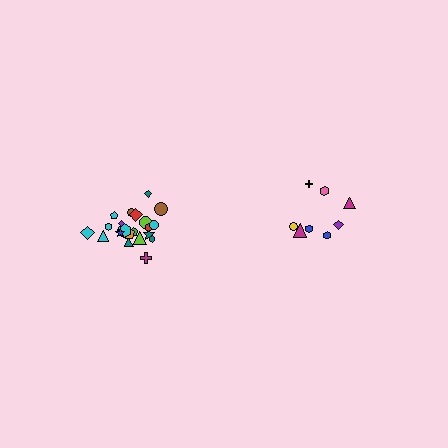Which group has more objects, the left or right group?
The left group.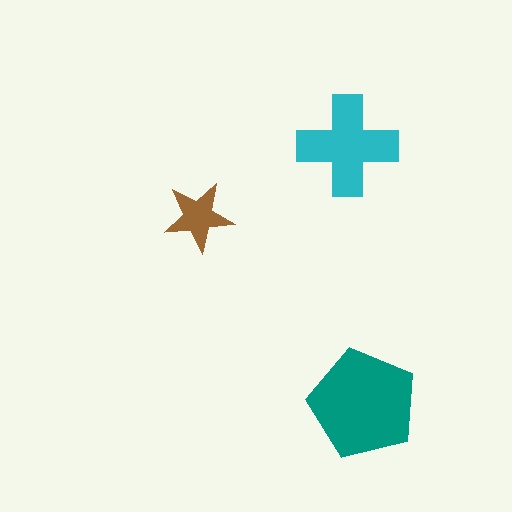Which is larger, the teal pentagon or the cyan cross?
The teal pentagon.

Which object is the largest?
The teal pentagon.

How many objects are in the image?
There are 3 objects in the image.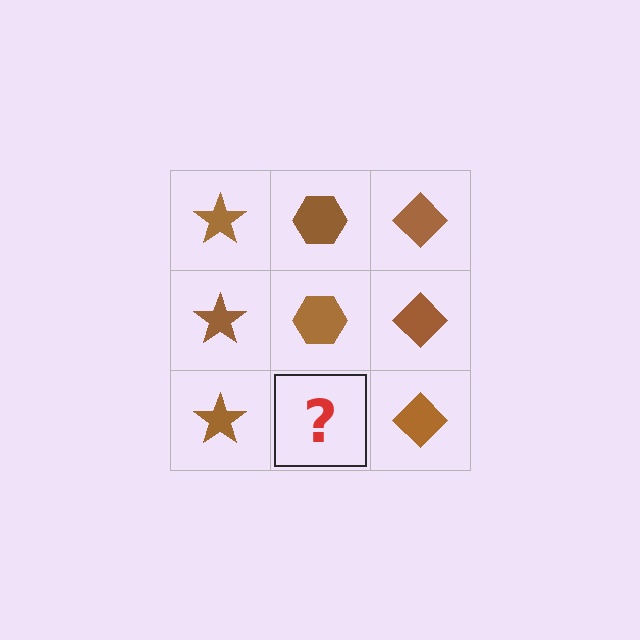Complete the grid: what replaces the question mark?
The question mark should be replaced with a brown hexagon.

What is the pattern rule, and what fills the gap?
The rule is that each column has a consistent shape. The gap should be filled with a brown hexagon.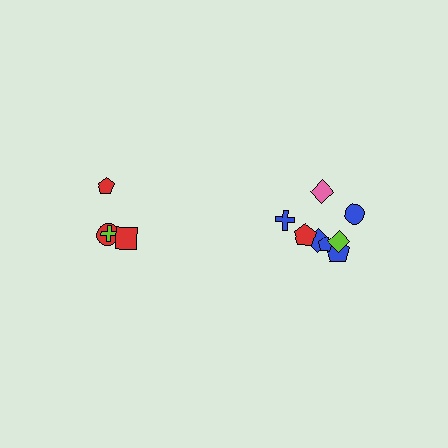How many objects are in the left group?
There are 4 objects.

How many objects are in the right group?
There are 8 objects.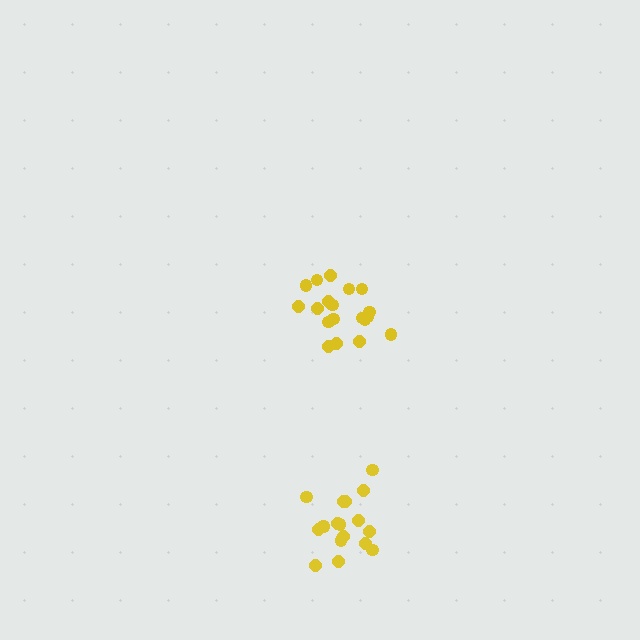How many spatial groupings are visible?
There are 2 spatial groupings.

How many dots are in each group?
Group 1: 19 dots, Group 2: 18 dots (37 total).